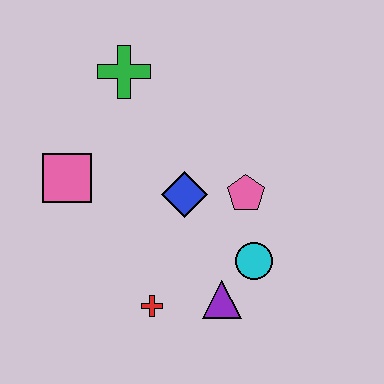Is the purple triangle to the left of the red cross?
No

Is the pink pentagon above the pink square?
No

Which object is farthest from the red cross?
The green cross is farthest from the red cross.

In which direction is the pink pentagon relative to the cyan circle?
The pink pentagon is above the cyan circle.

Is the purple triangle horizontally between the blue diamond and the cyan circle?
Yes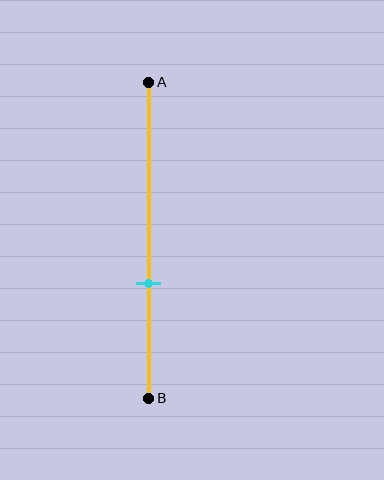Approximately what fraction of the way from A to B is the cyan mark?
The cyan mark is approximately 65% of the way from A to B.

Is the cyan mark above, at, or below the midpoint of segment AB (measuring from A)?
The cyan mark is below the midpoint of segment AB.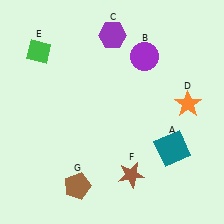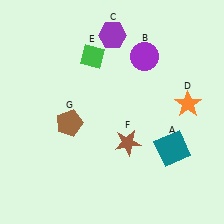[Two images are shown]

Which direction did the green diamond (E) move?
The green diamond (E) moved right.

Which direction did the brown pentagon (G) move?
The brown pentagon (G) moved up.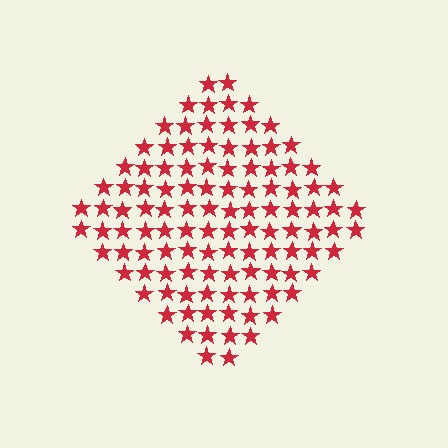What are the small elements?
The small elements are stars.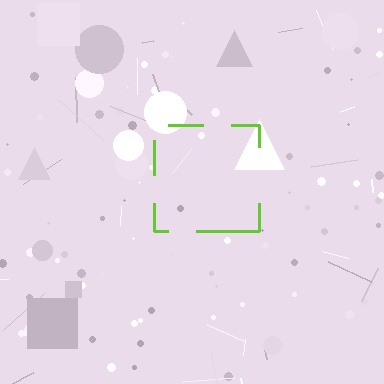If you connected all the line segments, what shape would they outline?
They would outline a square.